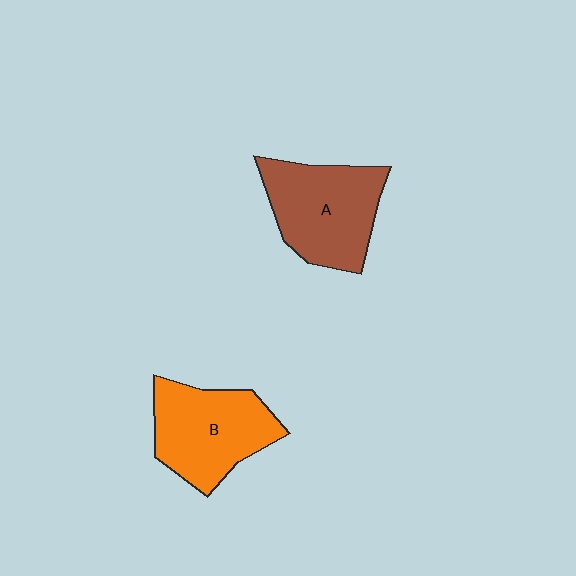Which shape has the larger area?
Shape A (brown).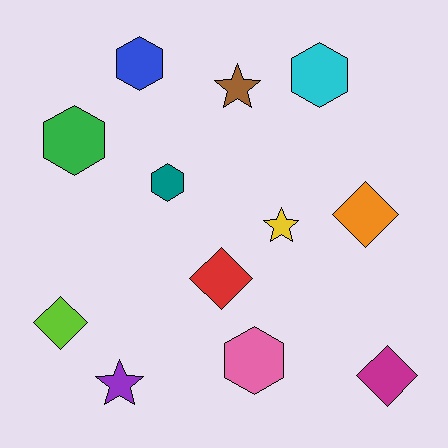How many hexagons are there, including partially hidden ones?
There are 5 hexagons.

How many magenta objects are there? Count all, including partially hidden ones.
There is 1 magenta object.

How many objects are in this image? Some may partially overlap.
There are 12 objects.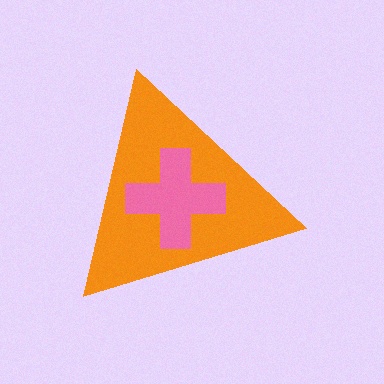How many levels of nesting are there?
2.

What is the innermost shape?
The pink cross.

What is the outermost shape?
The orange triangle.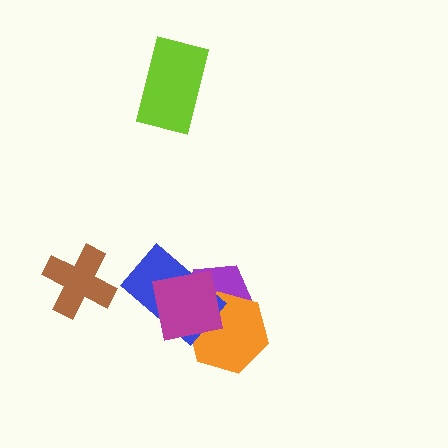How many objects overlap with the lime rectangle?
0 objects overlap with the lime rectangle.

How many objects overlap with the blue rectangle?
3 objects overlap with the blue rectangle.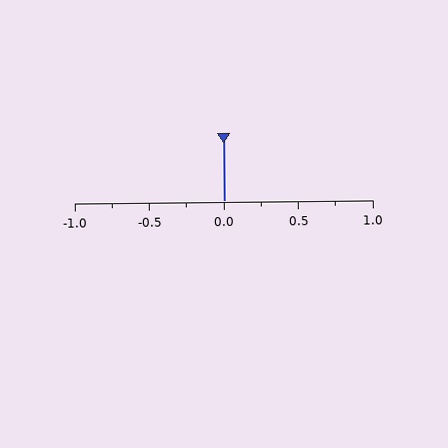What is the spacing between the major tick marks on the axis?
The major ticks are spaced 0.5 apart.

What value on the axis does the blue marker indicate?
The marker indicates approximately 0.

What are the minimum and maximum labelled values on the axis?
The axis runs from -1.0 to 1.0.